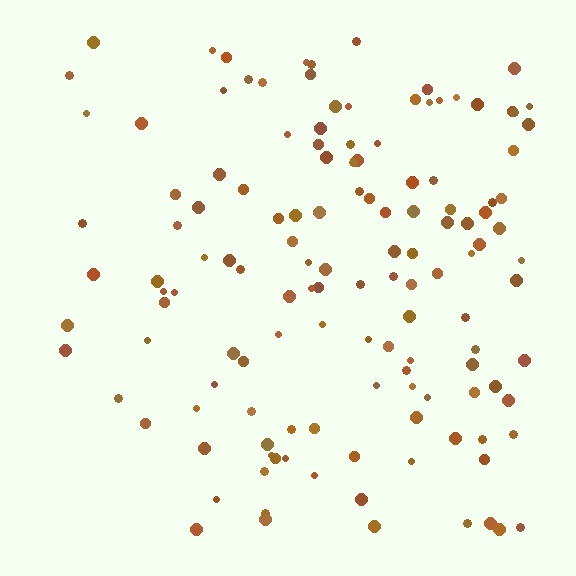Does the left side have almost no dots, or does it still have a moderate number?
Still a moderate number, just noticeably fewer than the right.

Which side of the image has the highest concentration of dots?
The right.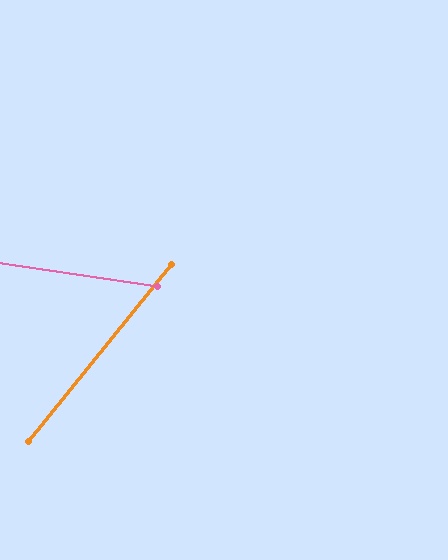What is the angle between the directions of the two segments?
Approximately 60 degrees.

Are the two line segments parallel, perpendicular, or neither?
Neither parallel nor perpendicular — they differ by about 60°.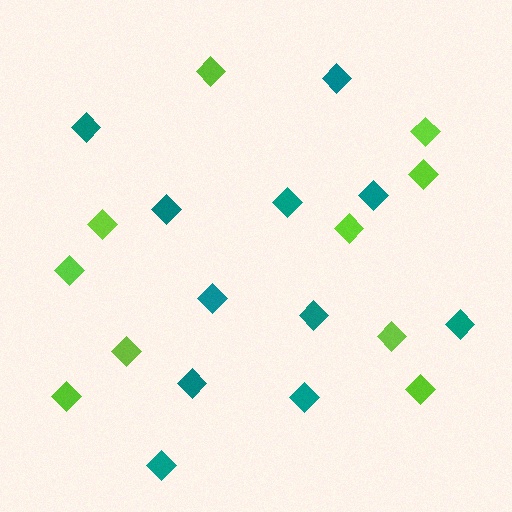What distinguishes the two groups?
There are 2 groups: one group of teal diamonds (11) and one group of lime diamonds (10).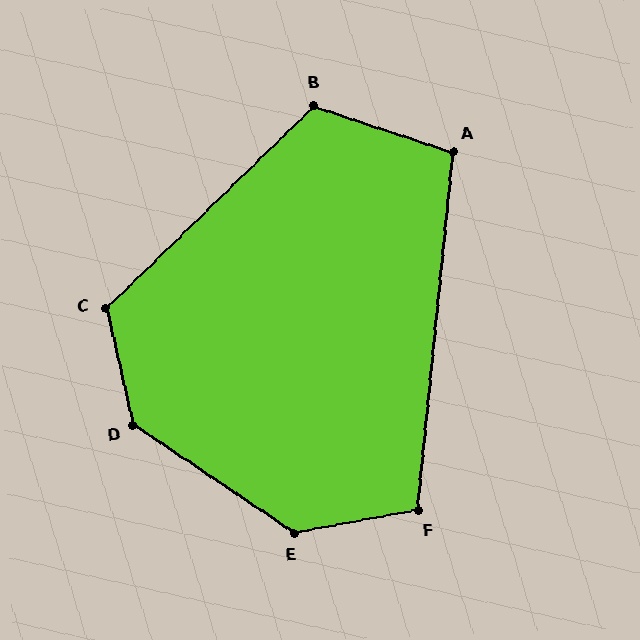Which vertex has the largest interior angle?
D, at approximately 137 degrees.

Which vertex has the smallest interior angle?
A, at approximately 103 degrees.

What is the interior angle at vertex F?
Approximately 106 degrees (obtuse).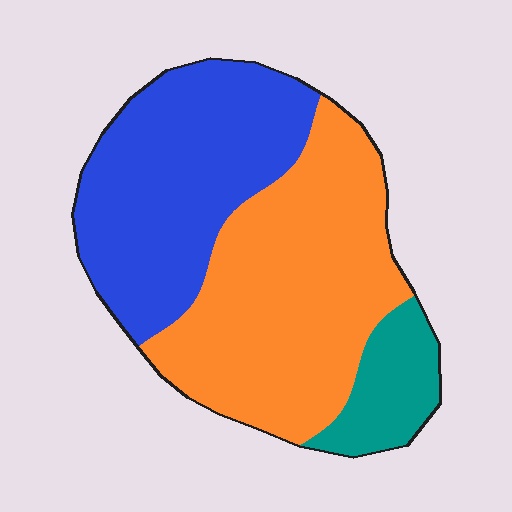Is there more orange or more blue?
Orange.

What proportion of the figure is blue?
Blue covers 40% of the figure.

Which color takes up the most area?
Orange, at roughly 50%.